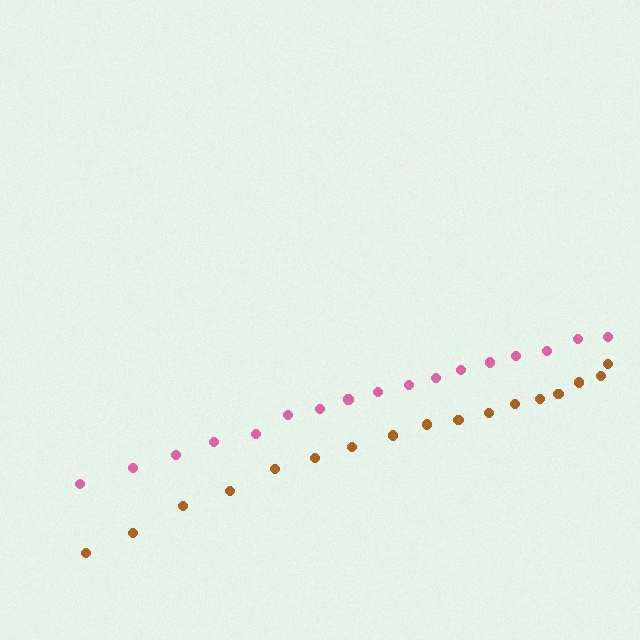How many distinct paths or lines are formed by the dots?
There are 2 distinct paths.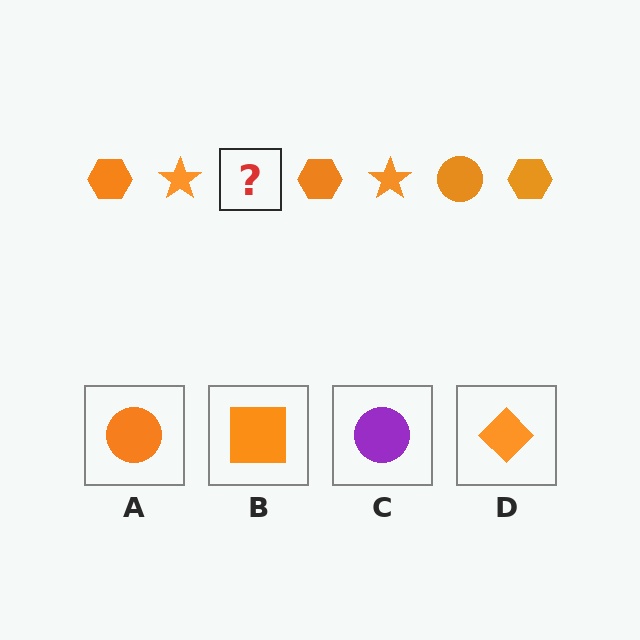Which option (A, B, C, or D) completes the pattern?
A.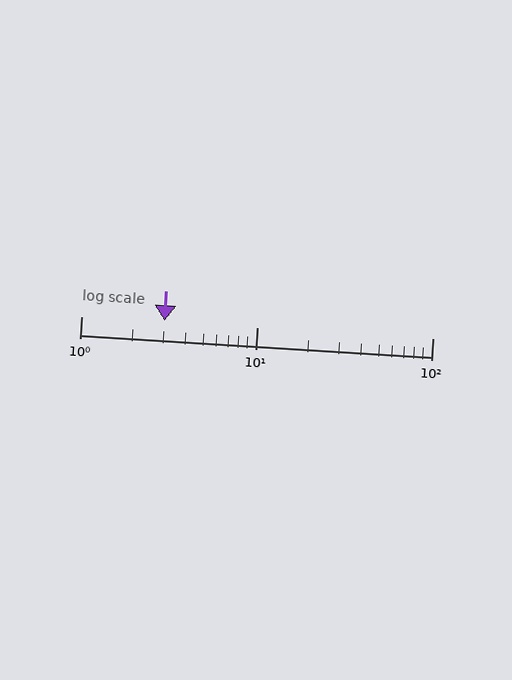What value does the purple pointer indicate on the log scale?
The pointer indicates approximately 3.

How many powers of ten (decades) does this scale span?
The scale spans 2 decades, from 1 to 100.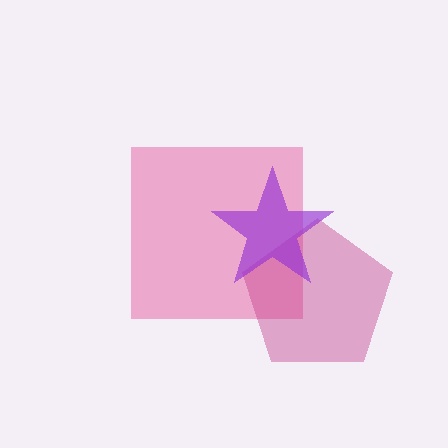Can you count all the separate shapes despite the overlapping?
Yes, there are 3 separate shapes.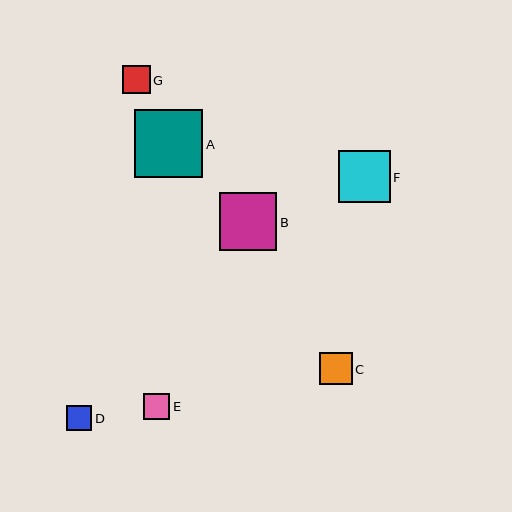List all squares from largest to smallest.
From largest to smallest: A, B, F, C, G, E, D.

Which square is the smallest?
Square D is the smallest with a size of approximately 25 pixels.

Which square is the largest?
Square A is the largest with a size of approximately 68 pixels.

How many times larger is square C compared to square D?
Square C is approximately 1.3 times the size of square D.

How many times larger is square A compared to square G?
Square A is approximately 2.4 times the size of square G.